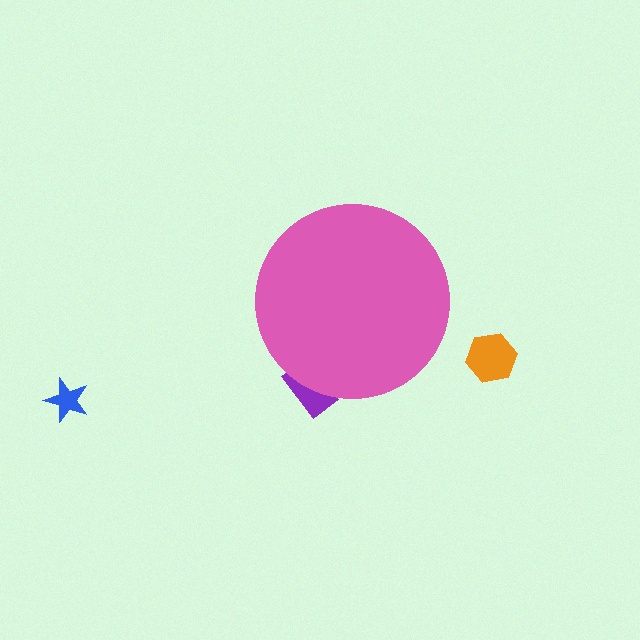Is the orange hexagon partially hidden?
No, the orange hexagon is fully visible.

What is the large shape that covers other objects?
A pink circle.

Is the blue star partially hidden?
No, the blue star is fully visible.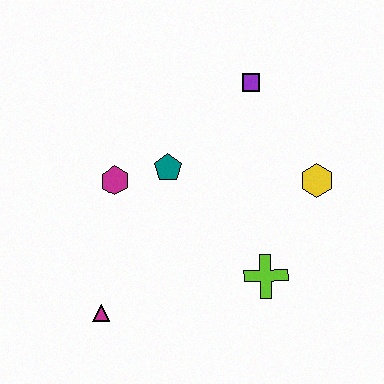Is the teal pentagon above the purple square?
No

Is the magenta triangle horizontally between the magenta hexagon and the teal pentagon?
No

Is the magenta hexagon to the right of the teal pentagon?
No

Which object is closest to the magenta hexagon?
The teal pentagon is closest to the magenta hexagon.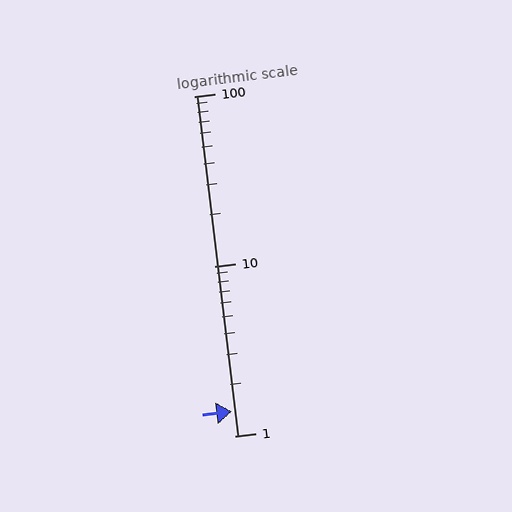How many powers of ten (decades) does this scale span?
The scale spans 2 decades, from 1 to 100.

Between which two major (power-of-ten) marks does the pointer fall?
The pointer is between 1 and 10.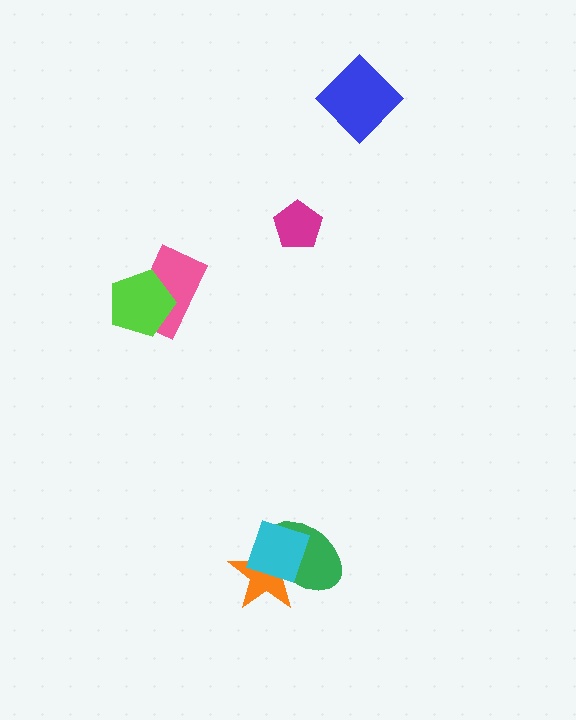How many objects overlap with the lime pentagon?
1 object overlaps with the lime pentagon.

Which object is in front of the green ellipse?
The cyan diamond is in front of the green ellipse.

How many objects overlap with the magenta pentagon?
0 objects overlap with the magenta pentagon.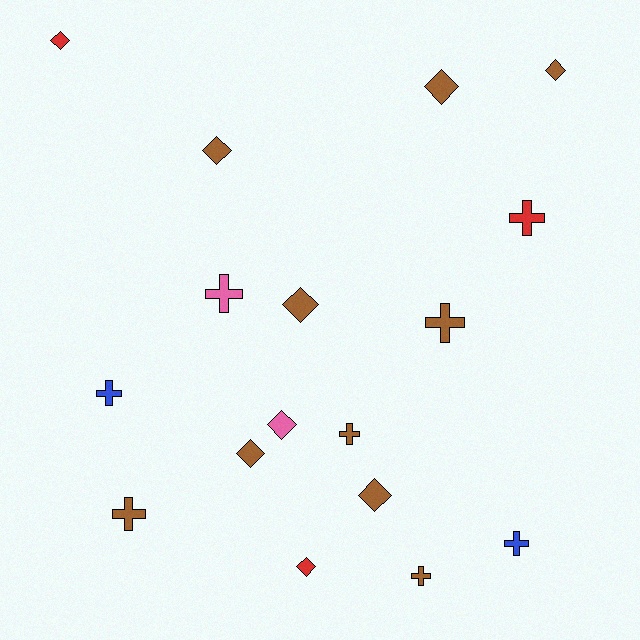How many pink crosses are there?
There is 1 pink cross.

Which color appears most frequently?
Brown, with 10 objects.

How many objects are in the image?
There are 17 objects.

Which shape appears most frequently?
Diamond, with 9 objects.